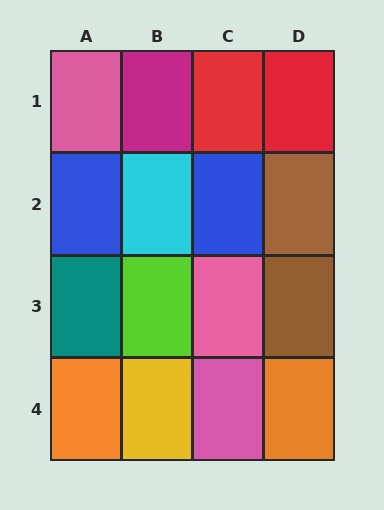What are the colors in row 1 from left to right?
Pink, magenta, red, red.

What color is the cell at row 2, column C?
Blue.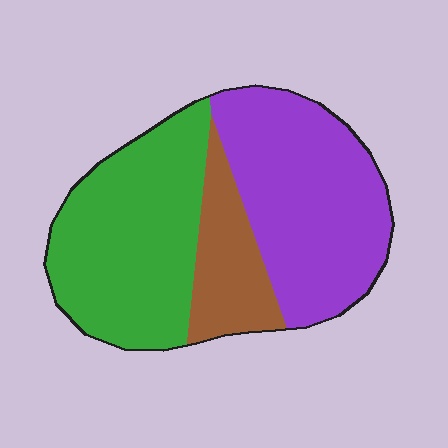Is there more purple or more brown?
Purple.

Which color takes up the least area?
Brown, at roughly 15%.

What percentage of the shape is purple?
Purple covers 42% of the shape.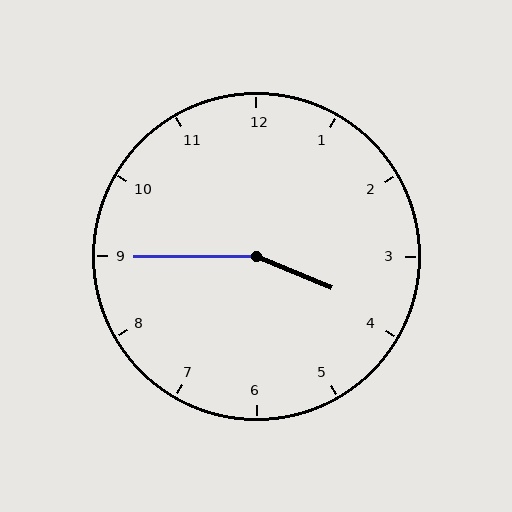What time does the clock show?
3:45.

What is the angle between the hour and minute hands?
Approximately 158 degrees.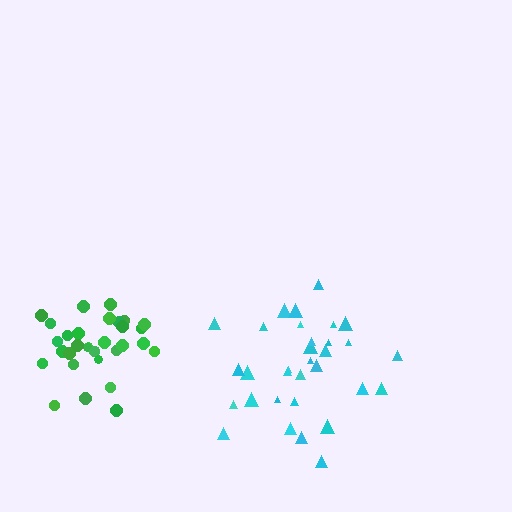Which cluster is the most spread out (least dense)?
Cyan.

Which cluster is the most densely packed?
Green.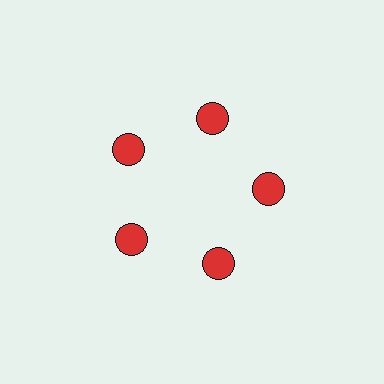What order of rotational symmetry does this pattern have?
This pattern has 5-fold rotational symmetry.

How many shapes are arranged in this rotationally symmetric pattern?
There are 5 shapes, arranged in 5 groups of 1.